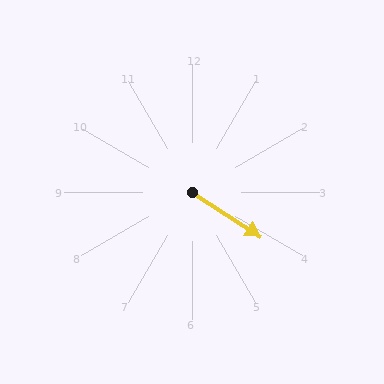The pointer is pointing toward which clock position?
Roughly 4 o'clock.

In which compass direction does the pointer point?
Southeast.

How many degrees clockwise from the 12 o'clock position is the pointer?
Approximately 123 degrees.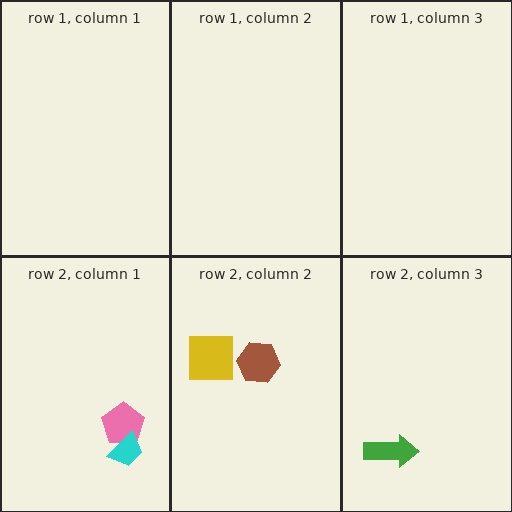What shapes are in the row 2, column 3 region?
The green arrow.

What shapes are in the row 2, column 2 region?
The brown hexagon, the yellow square.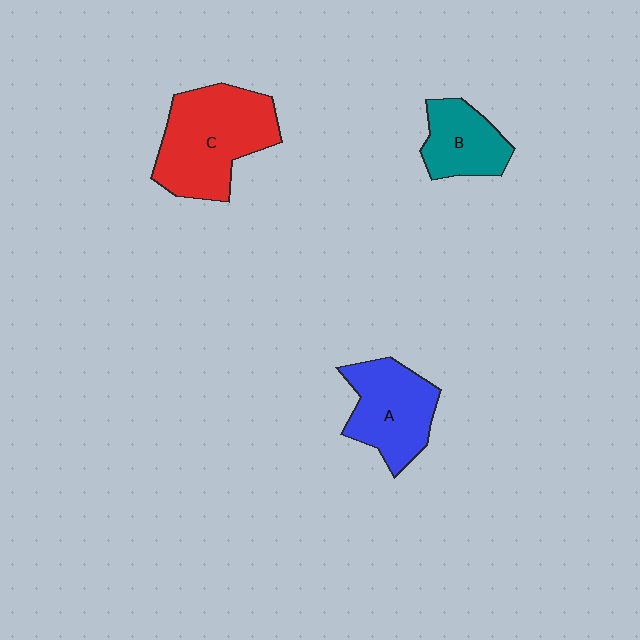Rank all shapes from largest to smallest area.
From largest to smallest: C (red), A (blue), B (teal).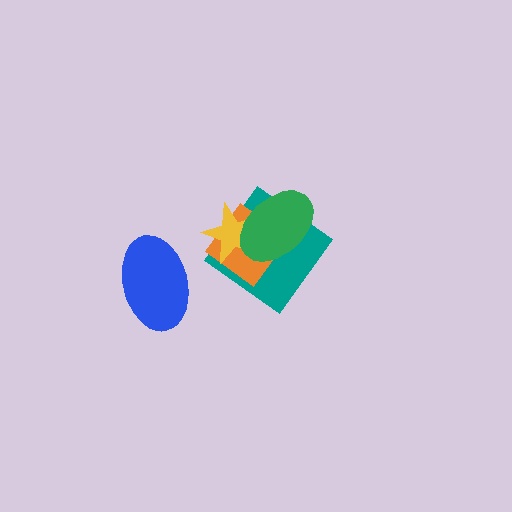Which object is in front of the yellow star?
The green ellipse is in front of the yellow star.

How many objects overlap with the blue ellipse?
0 objects overlap with the blue ellipse.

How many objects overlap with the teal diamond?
3 objects overlap with the teal diamond.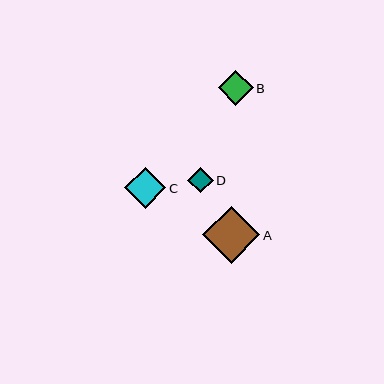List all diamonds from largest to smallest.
From largest to smallest: A, C, B, D.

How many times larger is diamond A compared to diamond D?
Diamond A is approximately 2.2 times the size of diamond D.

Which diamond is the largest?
Diamond A is the largest with a size of approximately 57 pixels.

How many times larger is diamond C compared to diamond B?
Diamond C is approximately 1.2 times the size of diamond B.